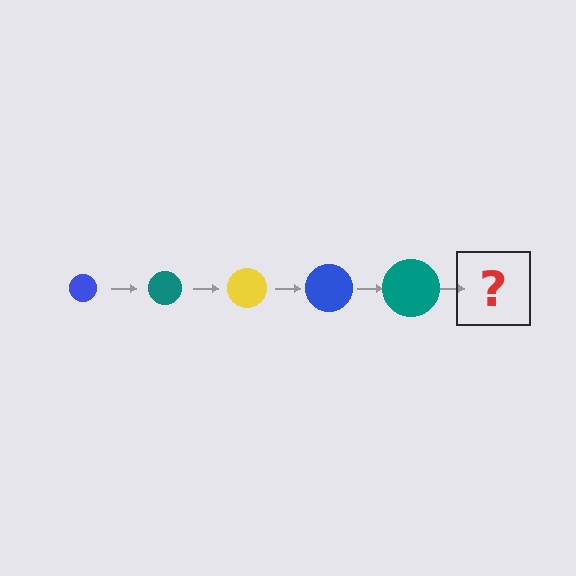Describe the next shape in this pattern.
It should be a yellow circle, larger than the previous one.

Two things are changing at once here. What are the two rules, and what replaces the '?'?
The two rules are that the circle grows larger each step and the color cycles through blue, teal, and yellow. The '?' should be a yellow circle, larger than the previous one.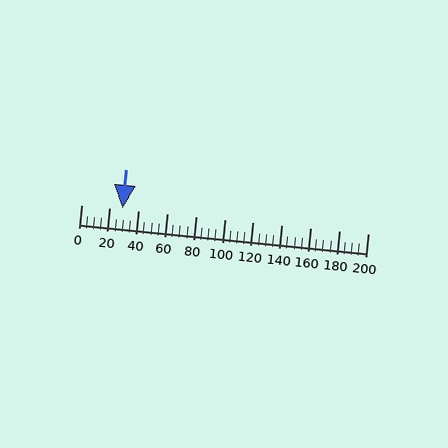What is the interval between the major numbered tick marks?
The major tick marks are spaced 20 units apart.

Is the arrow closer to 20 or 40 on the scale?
The arrow is closer to 20.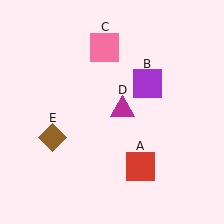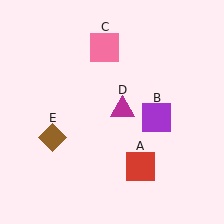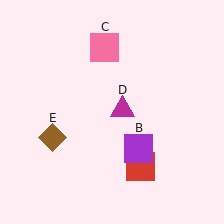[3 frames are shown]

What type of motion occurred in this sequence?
The purple square (object B) rotated clockwise around the center of the scene.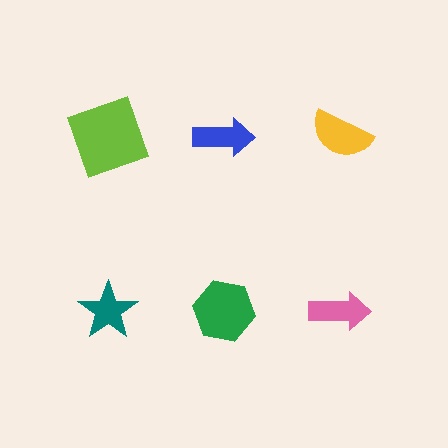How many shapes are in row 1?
3 shapes.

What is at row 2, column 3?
A pink arrow.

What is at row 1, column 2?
A blue arrow.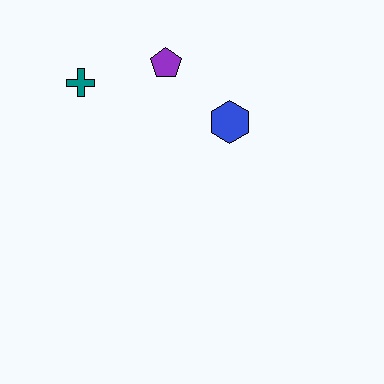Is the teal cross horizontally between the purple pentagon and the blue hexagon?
No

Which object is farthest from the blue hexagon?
The teal cross is farthest from the blue hexagon.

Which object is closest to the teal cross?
The purple pentagon is closest to the teal cross.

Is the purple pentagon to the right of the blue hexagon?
No